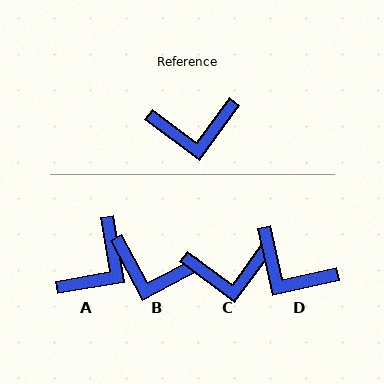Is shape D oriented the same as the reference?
No, it is off by about 41 degrees.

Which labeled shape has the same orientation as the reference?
C.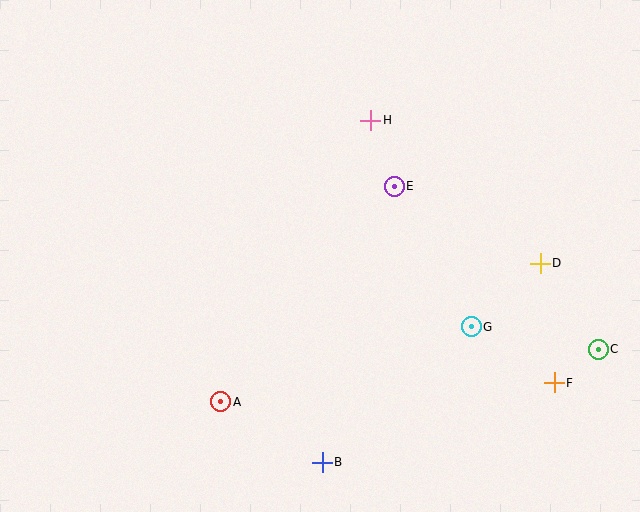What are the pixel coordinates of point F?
Point F is at (554, 383).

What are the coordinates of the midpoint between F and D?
The midpoint between F and D is at (547, 323).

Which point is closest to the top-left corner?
Point H is closest to the top-left corner.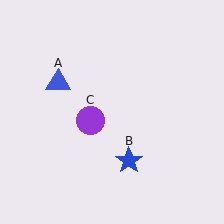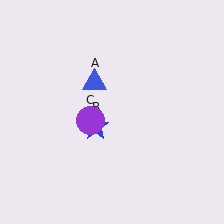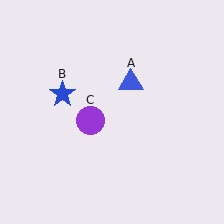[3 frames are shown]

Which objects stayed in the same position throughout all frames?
Purple circle (object C) remained stationary.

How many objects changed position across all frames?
2 objects changed position: blue triangle (object A), blue star (object B).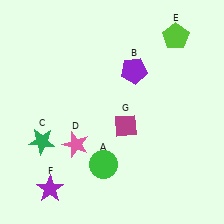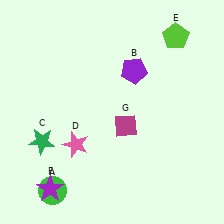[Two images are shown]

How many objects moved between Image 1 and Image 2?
1 object moved between the two images.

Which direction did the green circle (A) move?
The green circle (A) moved left.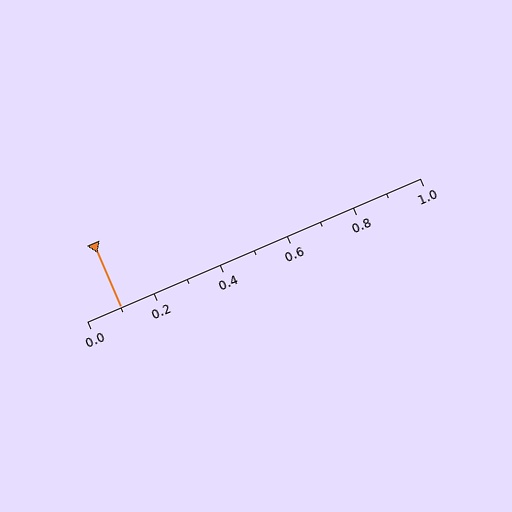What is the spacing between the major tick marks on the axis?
The major ticks are spaced 0.2 apart.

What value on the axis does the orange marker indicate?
The marker indicates approximately 0.1.